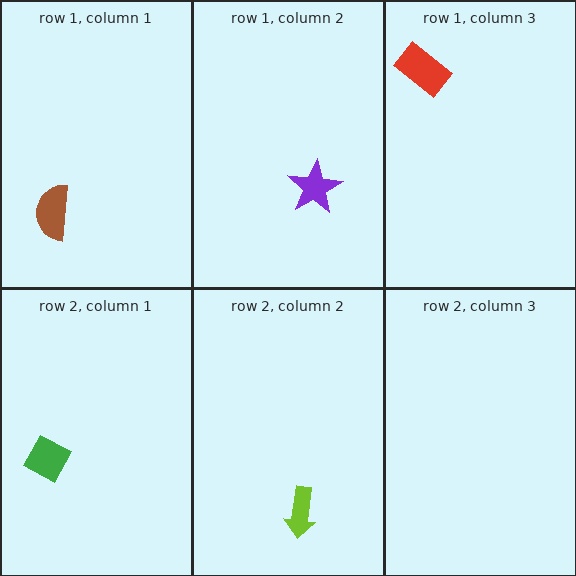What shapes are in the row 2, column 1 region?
The green diamond.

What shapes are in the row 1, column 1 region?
The brown semicircle.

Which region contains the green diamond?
The row 2, column 1 region.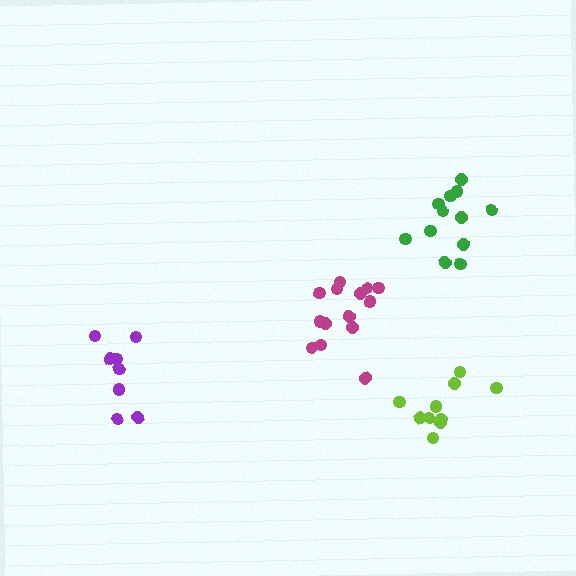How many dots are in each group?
Group 1: 8 dots, Group 2: 10 dots, Group 3: 12 dots, Group 4: 14 dots (44 total).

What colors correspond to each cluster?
The clusters are colored: purple, lime, green, magenta.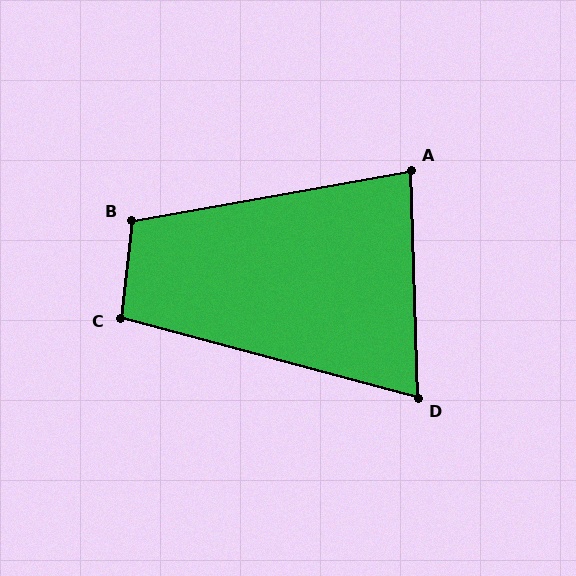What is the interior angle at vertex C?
Approximately 98 degrees (obtuse).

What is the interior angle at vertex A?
Approximately 82 degrees (acute).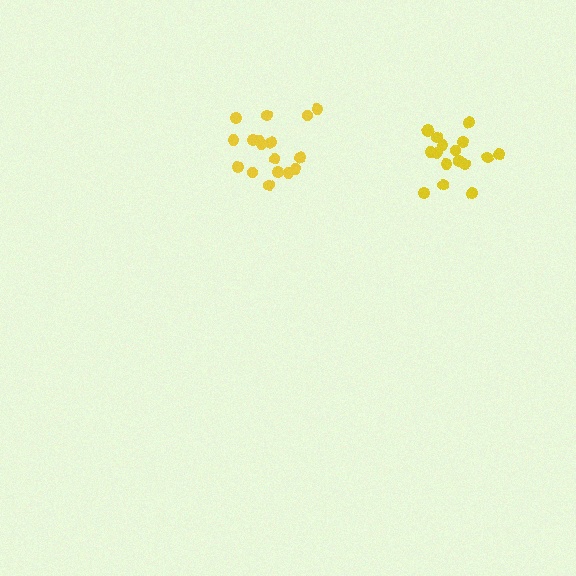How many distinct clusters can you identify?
There are 2 distinct clusters.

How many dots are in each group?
Group 1: 17 dots, Group 2: 18 dots (35 total).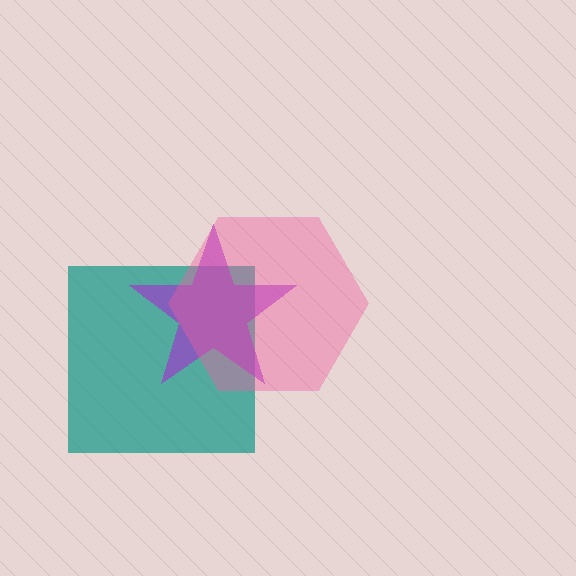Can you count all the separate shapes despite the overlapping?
Yes, there are 3 separate shapes.